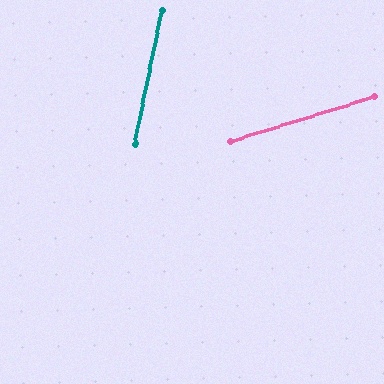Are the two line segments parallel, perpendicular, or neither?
Neither parallel nor perpendicular — they differ by about 61°.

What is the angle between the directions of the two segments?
Approximately 61 degrees.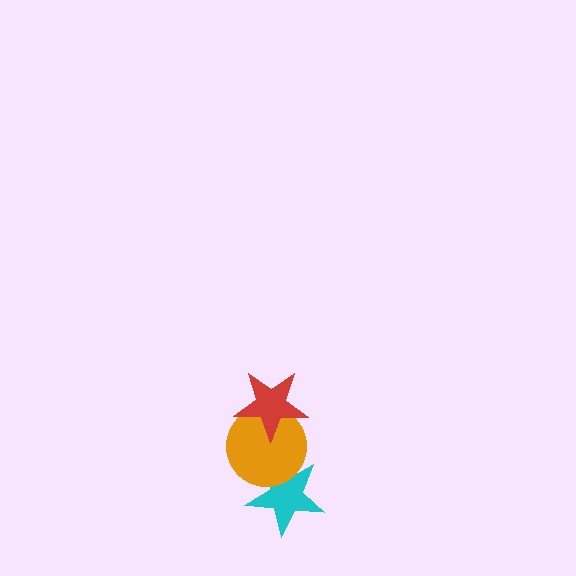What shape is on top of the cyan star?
The orange circle is on top of the cyan star.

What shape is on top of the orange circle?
The red star is on top of the orange circle.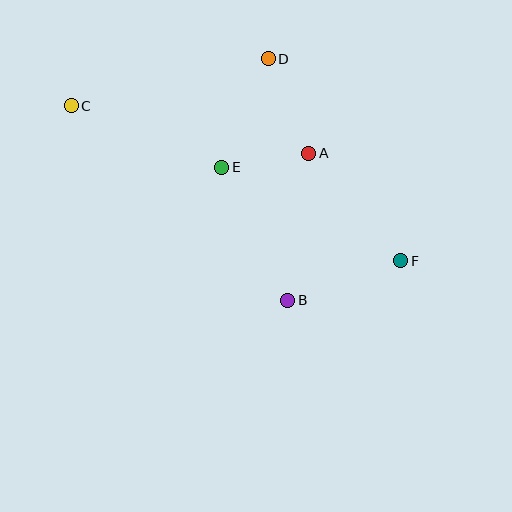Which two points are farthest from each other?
Points C and F are farthest from each other.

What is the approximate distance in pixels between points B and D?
The distance between B and D is approximately 242 pixels.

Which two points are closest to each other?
Points A and E are closest to each other.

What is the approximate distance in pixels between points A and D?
The distance between A and D is approximately 103 pixels.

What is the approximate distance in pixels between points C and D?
The distance between C and D is approximately 203 pixels.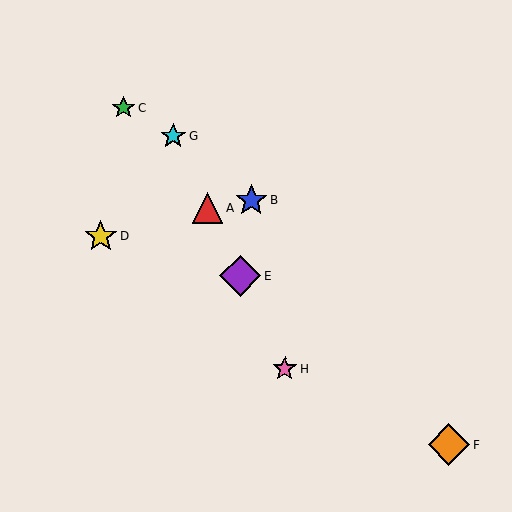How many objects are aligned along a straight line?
4 objects (A, E, G, H) are aligned along a straight line.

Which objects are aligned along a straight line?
Objects A, E, G, H are aligned along a straight line.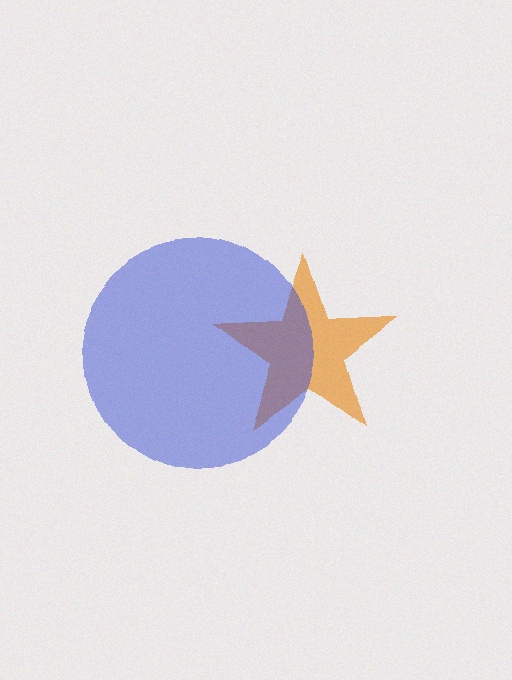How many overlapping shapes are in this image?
There are 2 overlapping shapes in the image.